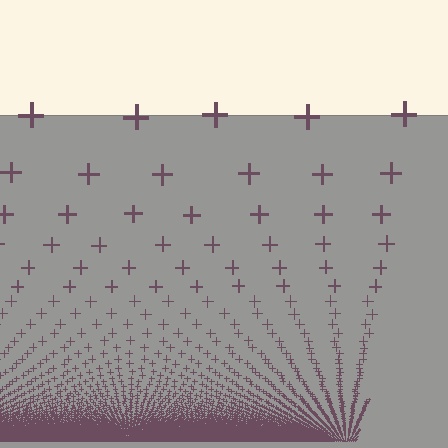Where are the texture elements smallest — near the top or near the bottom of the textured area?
Near the bottom.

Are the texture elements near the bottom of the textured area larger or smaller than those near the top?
Smaller. The gradient is inverted — elements near the bottom are smaller and denser.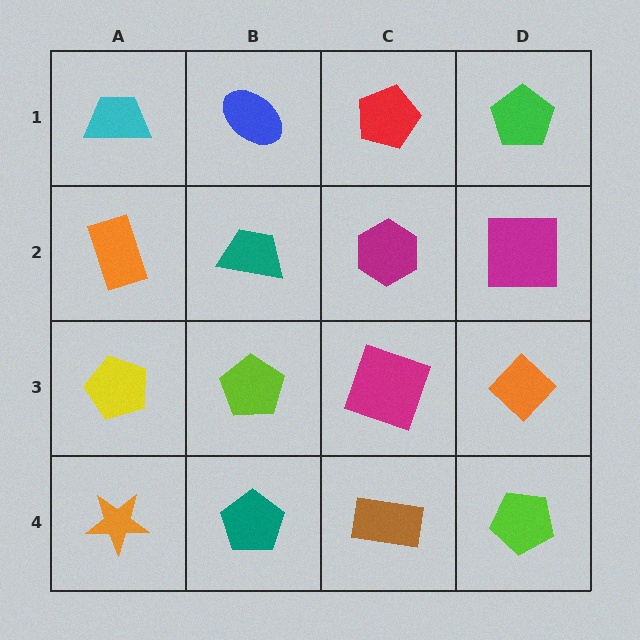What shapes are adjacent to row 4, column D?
An orange diamond (row 3, column D), a brown rectangle (row 4, column C).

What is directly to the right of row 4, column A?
A teal pentagon.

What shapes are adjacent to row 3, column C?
A magenta hexagon (row 2, column C), a brown rectangle (row 4, column C), a lime pentagon (row 3, column B), an orange diamond (row 3, column D).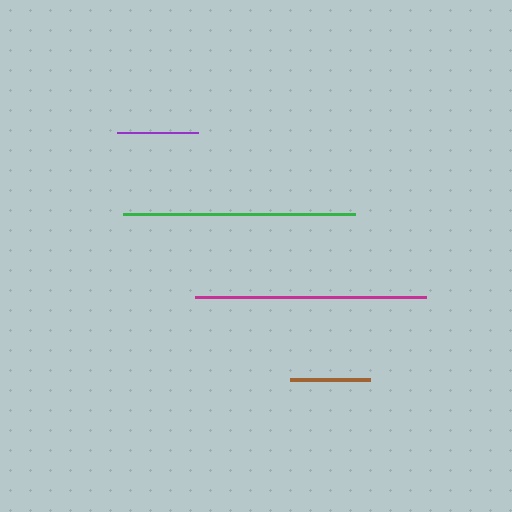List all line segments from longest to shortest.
From longest to shortest: green, magenta, purple, brown.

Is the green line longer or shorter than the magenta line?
The green line is longer than the magenta line.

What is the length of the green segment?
The green segment is approximately 232 pixels long.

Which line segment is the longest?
The green line is the longest at approximately 232 pixels.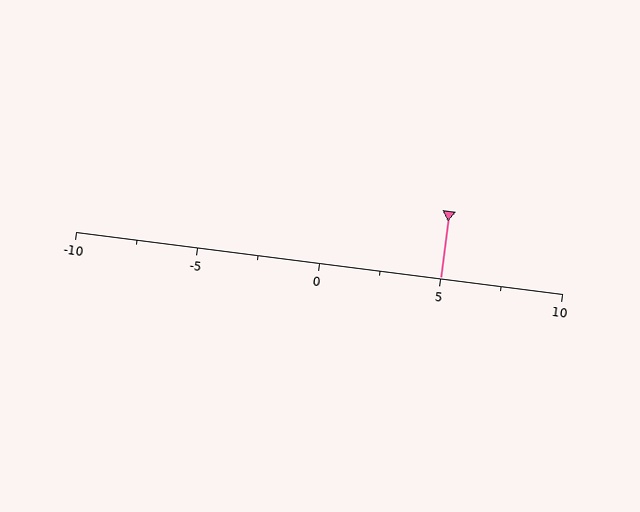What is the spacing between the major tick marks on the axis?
The major ticks are spaced 5 apart.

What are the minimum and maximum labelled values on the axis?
The axis runs from -10 to 10.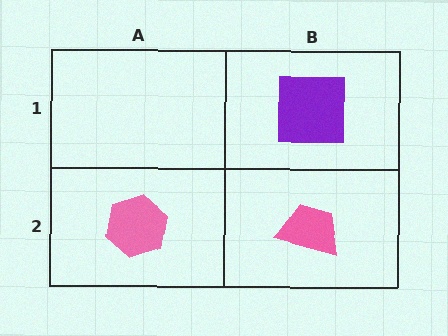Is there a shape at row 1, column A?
No, that cell is empty.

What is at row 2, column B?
A pink trapezoid.